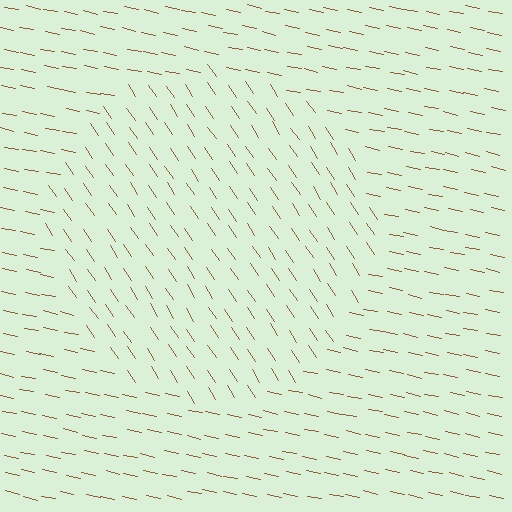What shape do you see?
I see a circle.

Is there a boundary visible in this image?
Yes, there is a texture boundary formed by a change in line orientation.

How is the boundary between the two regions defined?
The boundary is defined purely by a change in line orientation (approximately 45 degrees difference). All lines are the same color and thickness.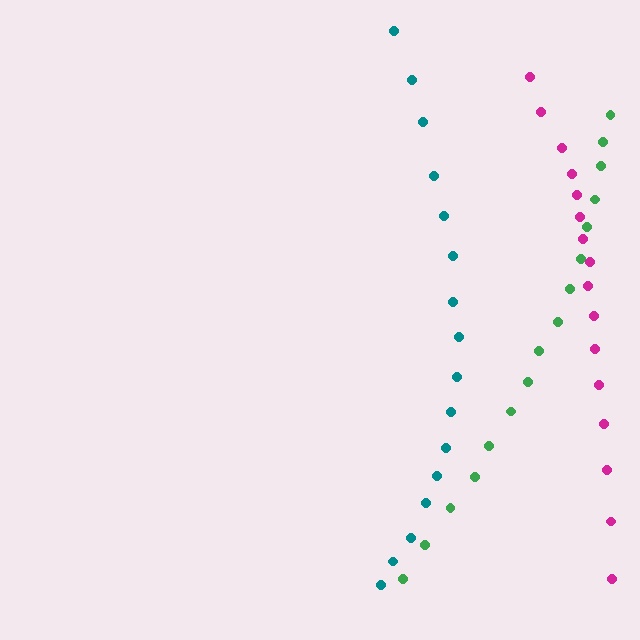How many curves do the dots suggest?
There are 3 distinct paths.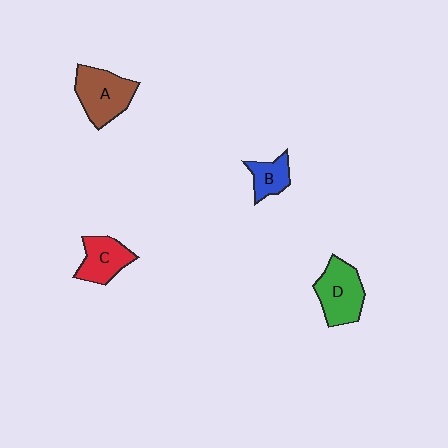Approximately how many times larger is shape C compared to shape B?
Approximately 1.4 times.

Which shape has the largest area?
Shape A (brown).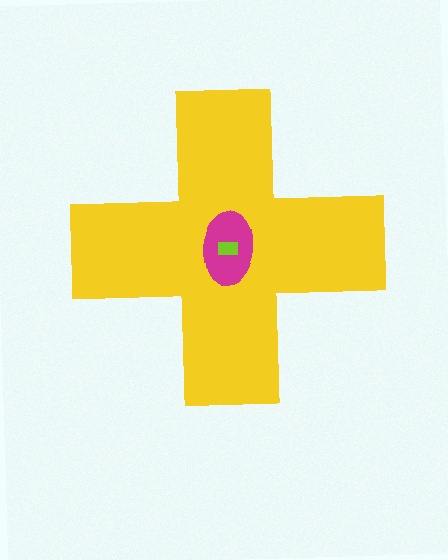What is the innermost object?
The lime rectangle.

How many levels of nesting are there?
3.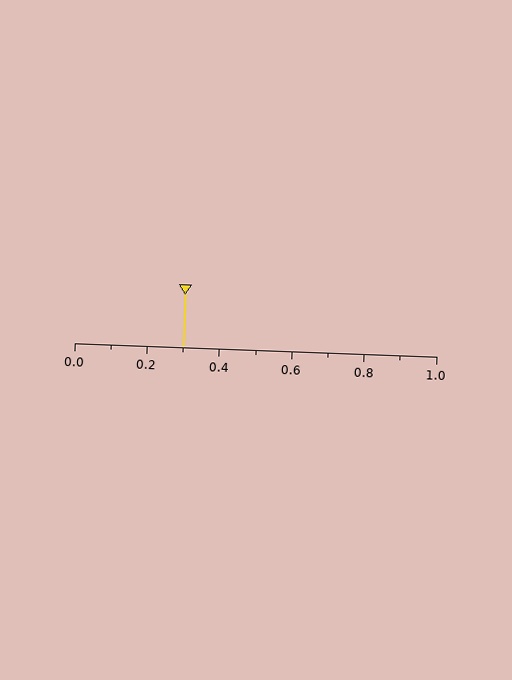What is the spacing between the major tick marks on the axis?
The major ticks are spaced 0.2 apart.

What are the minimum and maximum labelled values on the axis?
The axis runs from 0.0 to 1.0.